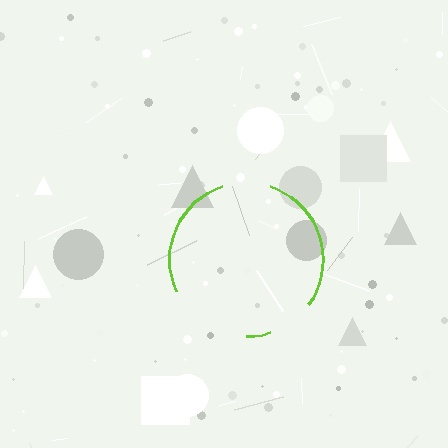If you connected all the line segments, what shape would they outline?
They would outline a circle.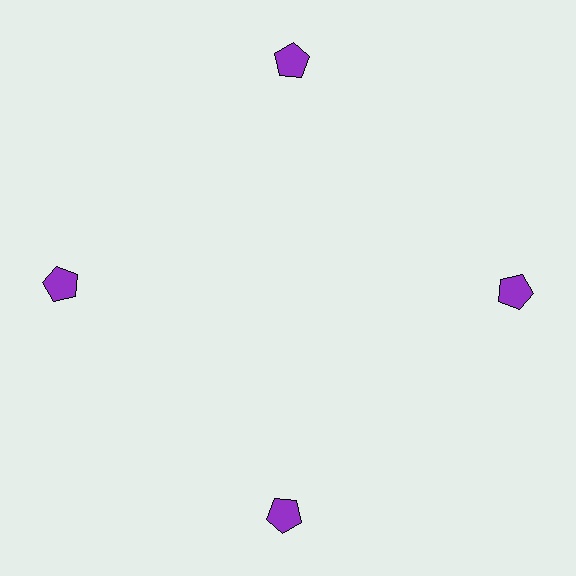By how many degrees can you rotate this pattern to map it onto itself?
The pattern maps onto itself every 90 degrees of rotation.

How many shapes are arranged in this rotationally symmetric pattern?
There are 4 shapes, arranged in 4 groups of 1.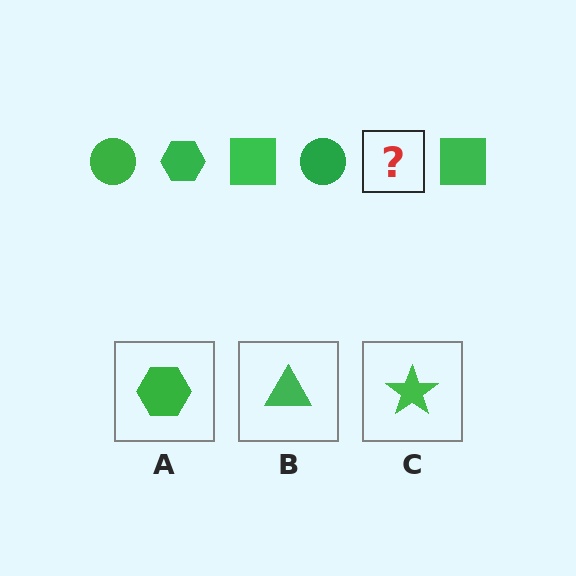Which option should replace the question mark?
Option A.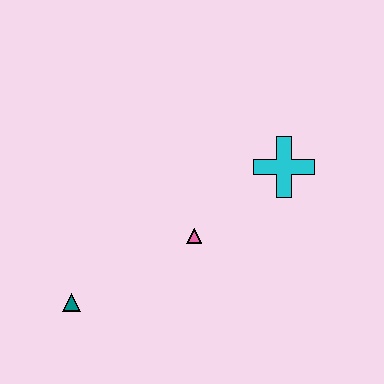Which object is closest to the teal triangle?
The pink triangle is closest to the teal triangle.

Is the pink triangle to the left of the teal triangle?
No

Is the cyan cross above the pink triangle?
Yes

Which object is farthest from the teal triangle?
The cyan cross is farthest from the teal triangle.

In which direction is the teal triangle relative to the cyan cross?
The teal triangle is to the left of the cyan cross.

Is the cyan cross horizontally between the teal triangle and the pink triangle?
No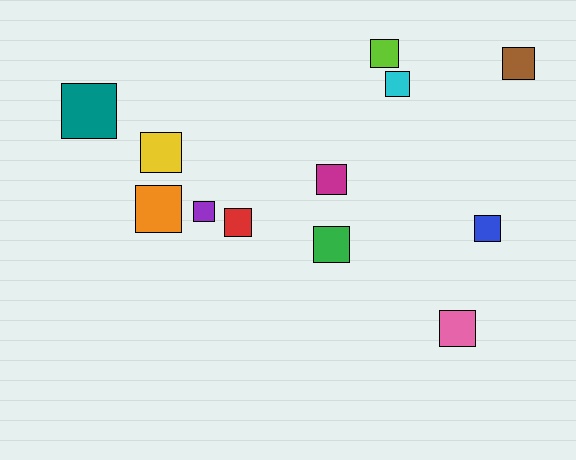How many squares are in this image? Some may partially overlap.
There are 12 squares.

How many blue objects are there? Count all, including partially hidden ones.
There is 1 blue object.